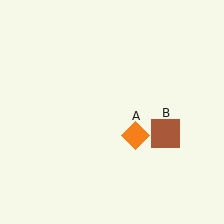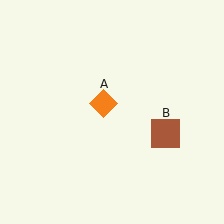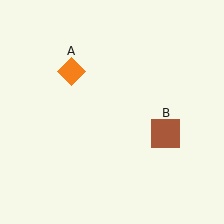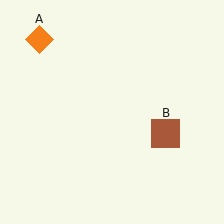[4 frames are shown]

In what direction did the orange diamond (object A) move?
The orange diamond (object A) moved up and to the left.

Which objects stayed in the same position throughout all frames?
Brown square (object B) remained stationary.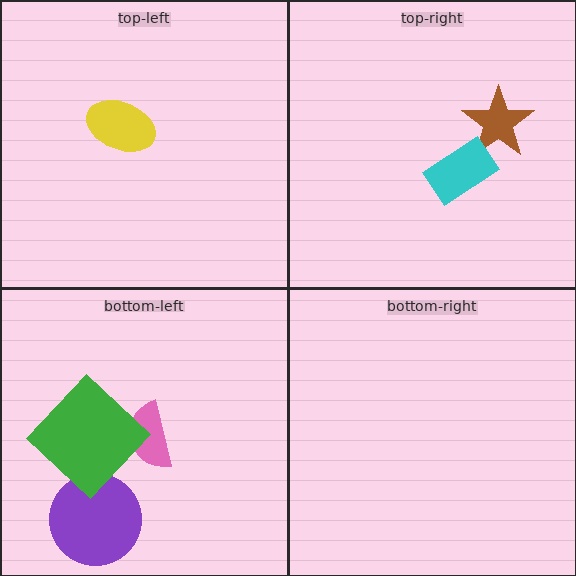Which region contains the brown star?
The top-right region.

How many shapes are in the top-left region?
1.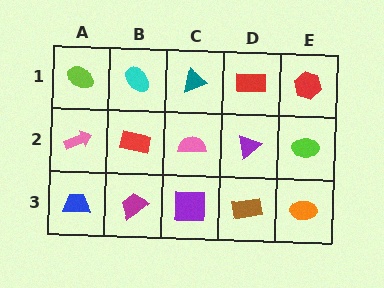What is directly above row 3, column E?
A lime ellipse.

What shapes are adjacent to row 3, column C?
A pink semicircle (row 2, column C), a magenta trapezoid (row 3, column B), a brown rectangle (row 3, column D).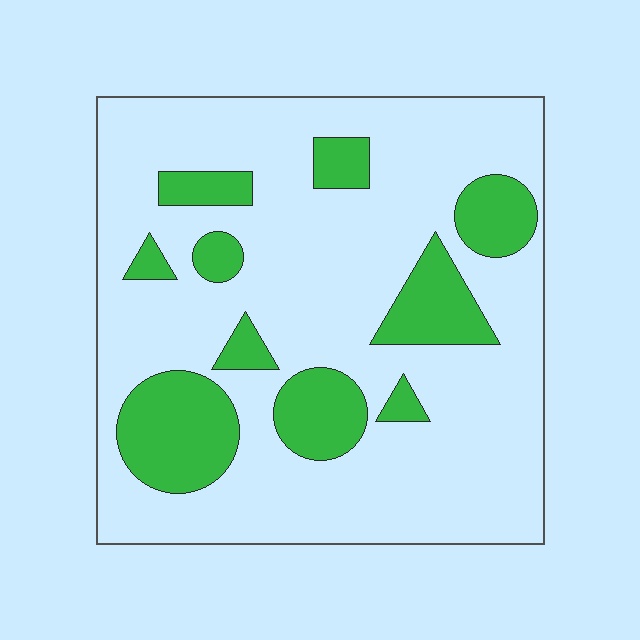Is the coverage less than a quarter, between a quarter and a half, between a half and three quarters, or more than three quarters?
Less than a quarter.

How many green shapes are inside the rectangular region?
10.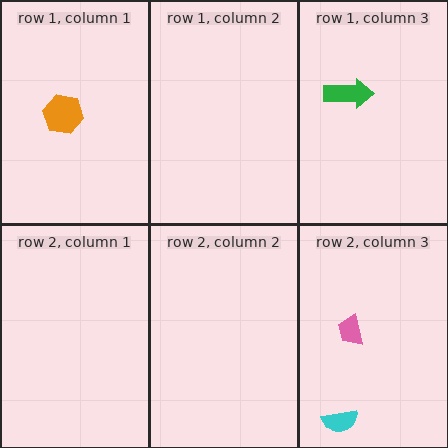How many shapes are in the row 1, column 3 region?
1.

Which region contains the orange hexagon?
The row 1, column 1 region.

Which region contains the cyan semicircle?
The row 2, column 3 region.